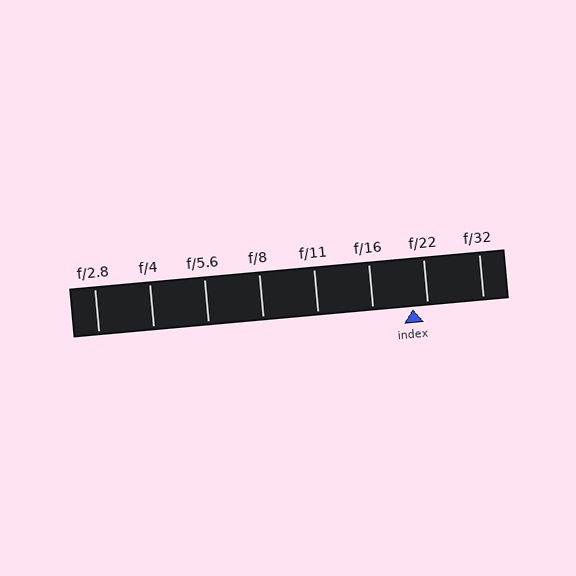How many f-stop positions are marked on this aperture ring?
There are 8 f-stop positions marked.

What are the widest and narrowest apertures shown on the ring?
The widest aperture shown is f/2.8 and the narrowest is f/32.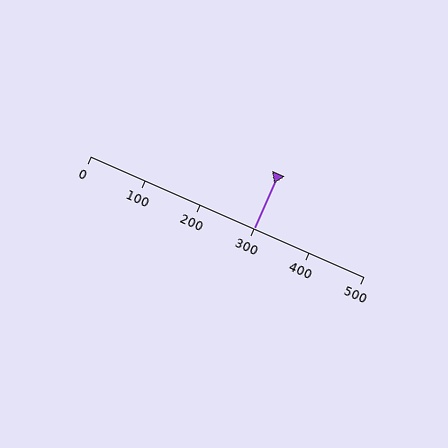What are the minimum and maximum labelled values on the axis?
The axis runs from 0 to 500.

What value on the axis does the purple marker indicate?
The marker indicates approximately 300.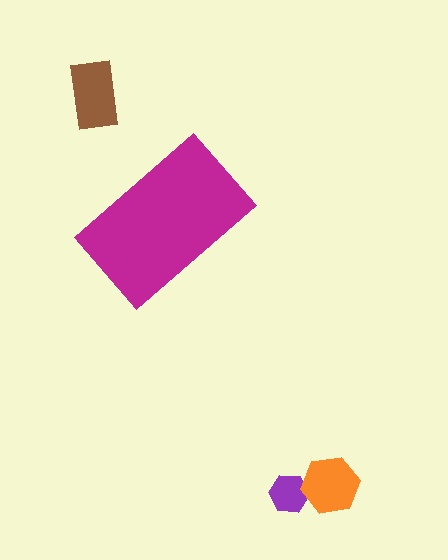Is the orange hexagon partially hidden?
No, the orange hexagon is fully visible.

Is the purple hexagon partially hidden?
No, the purple hexagon is fully visible.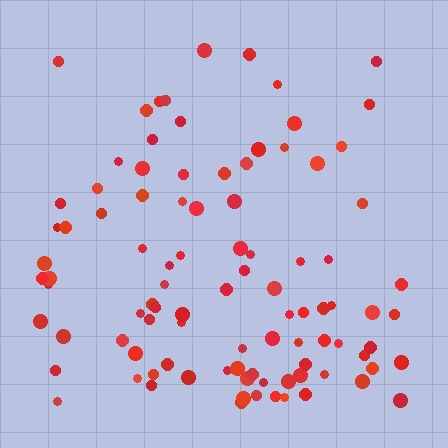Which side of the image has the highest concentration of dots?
The bottom.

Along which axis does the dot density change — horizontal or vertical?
Vertical.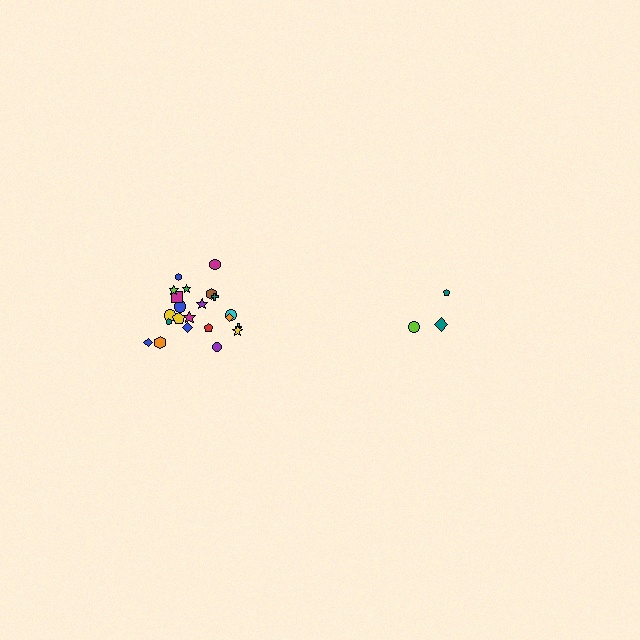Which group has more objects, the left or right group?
The left group.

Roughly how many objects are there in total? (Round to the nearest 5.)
Roughly 25 objects in total.